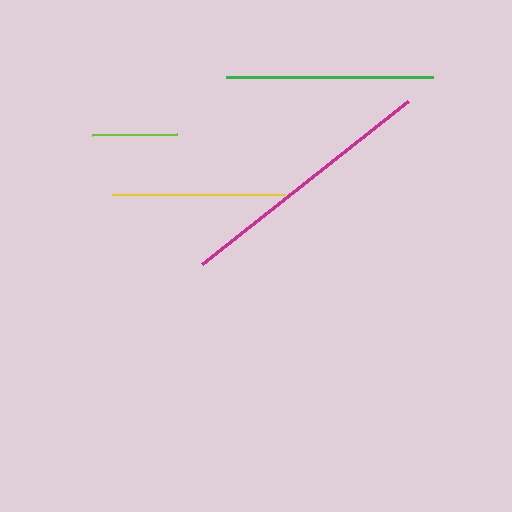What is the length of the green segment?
The green segment is approximately 208 pixels long.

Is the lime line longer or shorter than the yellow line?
The yellow line is longer than the lime line.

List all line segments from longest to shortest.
From longest to shortest: magenta, green, yellow, lime.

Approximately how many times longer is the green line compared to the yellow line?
The green line is approximately 1.2 times the length of the yellow line.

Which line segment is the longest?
The magenta line is the longest at approximately 263 pixels.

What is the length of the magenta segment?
The magenta segment is approximately 263 pixels long.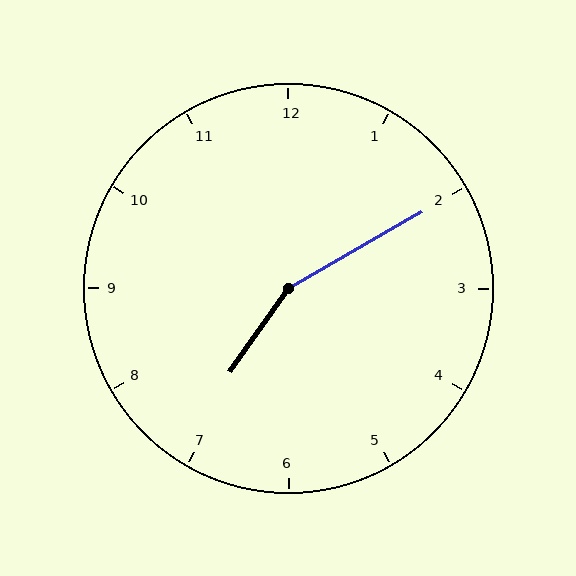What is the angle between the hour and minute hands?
Approximately 155 degrees.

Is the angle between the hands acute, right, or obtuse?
It is obtuse.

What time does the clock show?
7:10.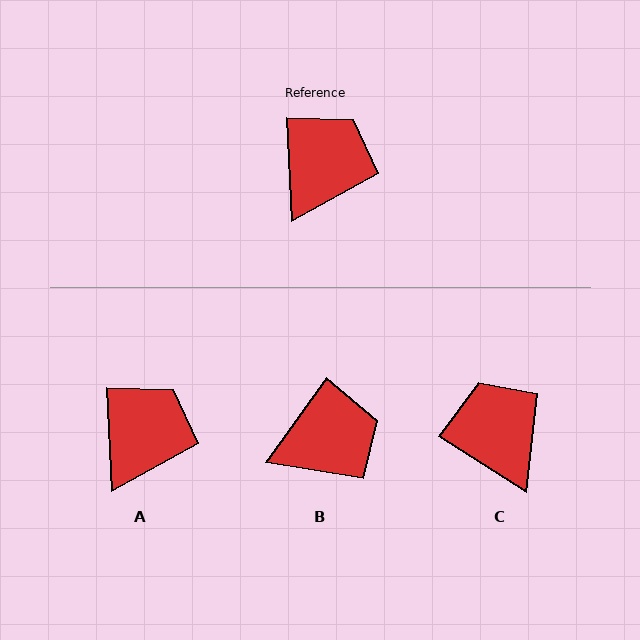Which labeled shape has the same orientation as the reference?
A.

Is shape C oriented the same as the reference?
No, it is off by about 55 degrees.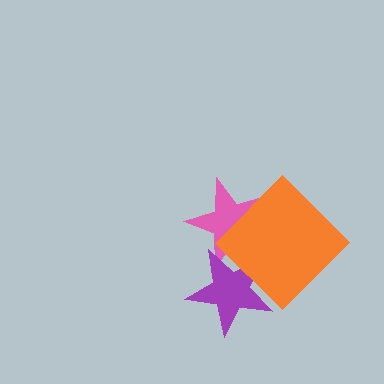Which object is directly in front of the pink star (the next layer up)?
The purple star is directly in front of the pink star.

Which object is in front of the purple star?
The orange diamond is in front of the purple star.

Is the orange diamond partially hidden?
No, no other shape covers it.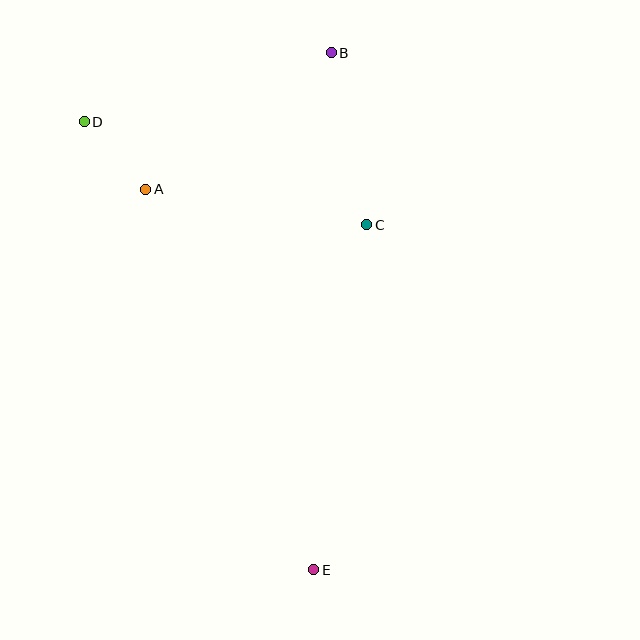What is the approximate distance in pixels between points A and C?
The distance between A and C is approximately 224 pixels.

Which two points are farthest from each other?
Points B and E are farthest from each other.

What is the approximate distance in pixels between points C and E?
The distance between C and E is approximately 349 pixels.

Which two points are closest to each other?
Points A and D are closest to each other.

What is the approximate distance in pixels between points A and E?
The distance between A and E is approximately 416 pixels.